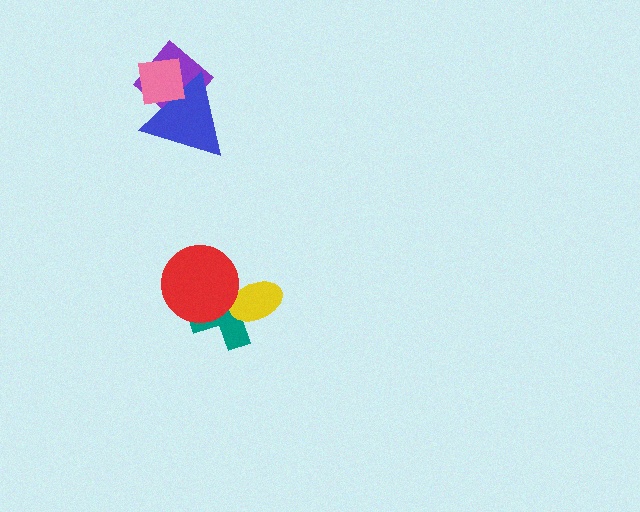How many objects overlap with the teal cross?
2 objects overlap with the teal cross.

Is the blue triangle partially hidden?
Yes, it is partially covered by another shape.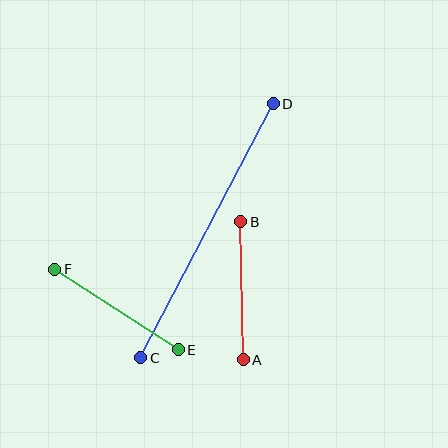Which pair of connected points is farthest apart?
Points C and D are farthest apart.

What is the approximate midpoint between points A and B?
The midpoint is at approximately (242, 291) pixels.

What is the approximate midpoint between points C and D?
The midpoint is at approximately (207, 231) pixels.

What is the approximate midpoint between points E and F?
The midpoint is at approximately (117, 310) pixels.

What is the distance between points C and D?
The distance is approximately 286 pixels.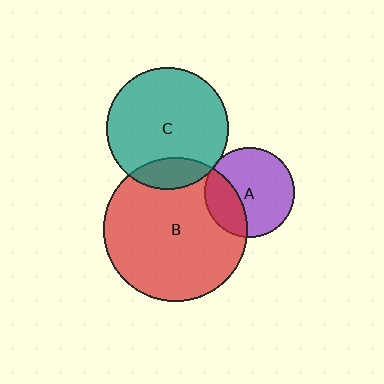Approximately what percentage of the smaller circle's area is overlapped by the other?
Approximately 30%.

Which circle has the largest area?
Circle B (red).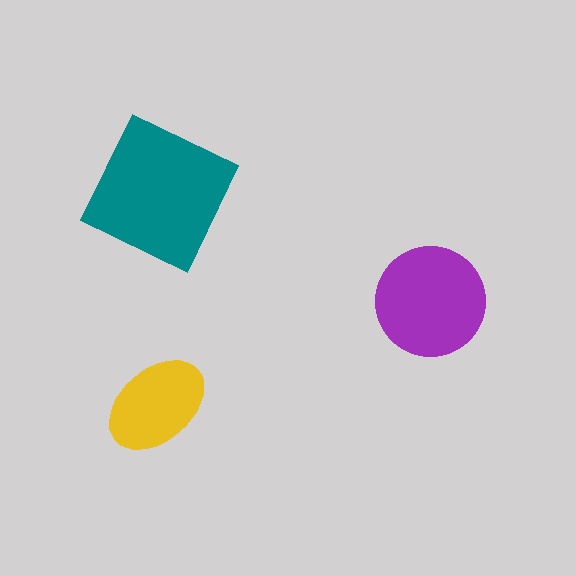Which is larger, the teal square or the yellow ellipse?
The teal square.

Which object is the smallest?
The yellow ellipse.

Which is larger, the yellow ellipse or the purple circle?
The purple circle.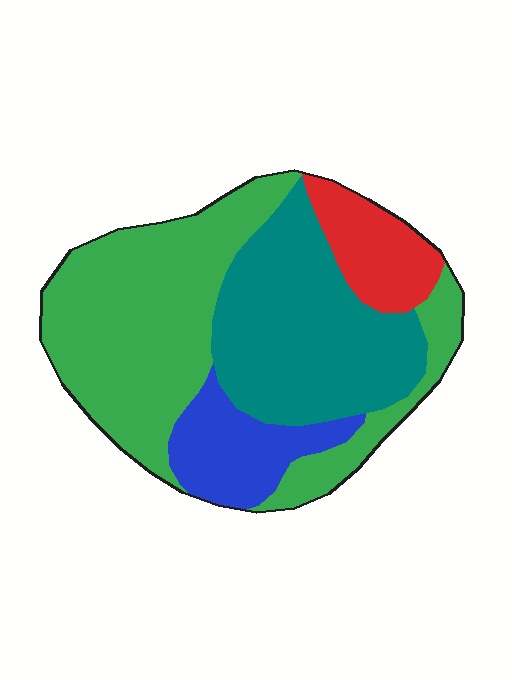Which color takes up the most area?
Green, at roughly 45%.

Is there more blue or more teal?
Teal.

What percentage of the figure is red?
Red takes up less than a sixth of the figure.